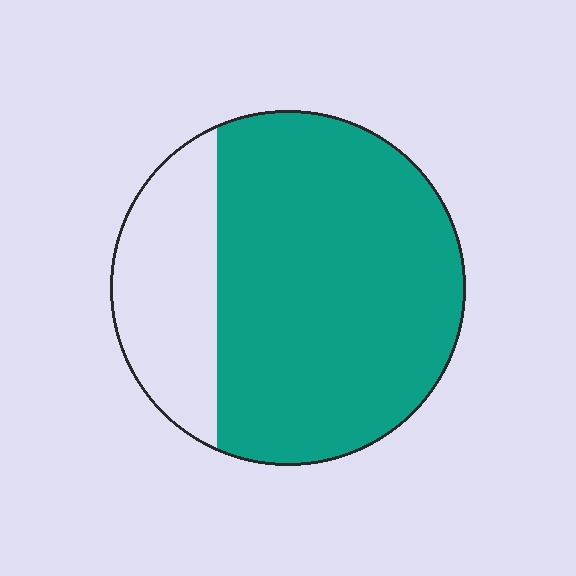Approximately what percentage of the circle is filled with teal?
Approximately 75%.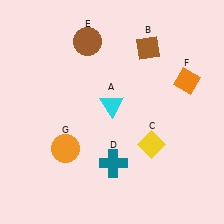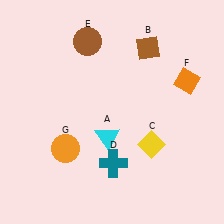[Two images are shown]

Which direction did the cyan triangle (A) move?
The cyan triangle (A) moved down.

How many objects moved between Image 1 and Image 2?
1 object moved between the two images.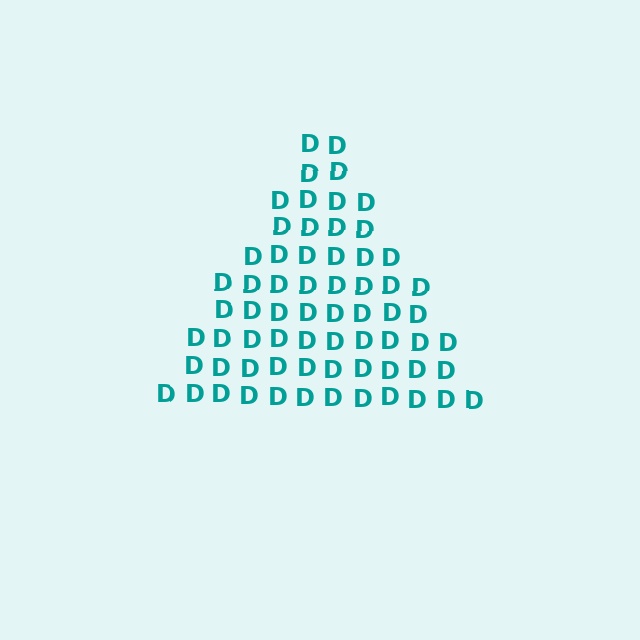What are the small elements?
The small elements are letter D's.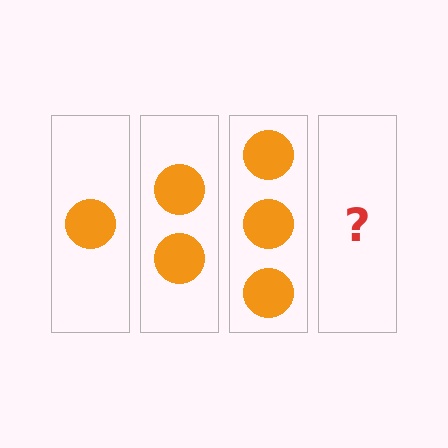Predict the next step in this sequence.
The next step is 4 circles.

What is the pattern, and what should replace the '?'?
The pattern is that each step adds one more circle. The '?' should be 4 circles.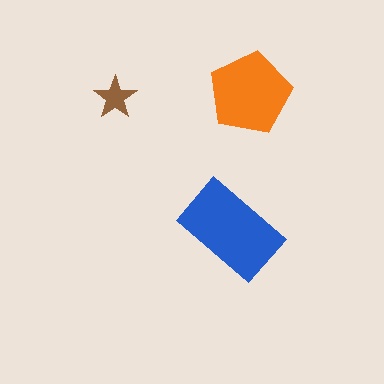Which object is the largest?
The blue rectangle.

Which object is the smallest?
The brown star.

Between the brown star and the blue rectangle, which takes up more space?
The blue rectangle.